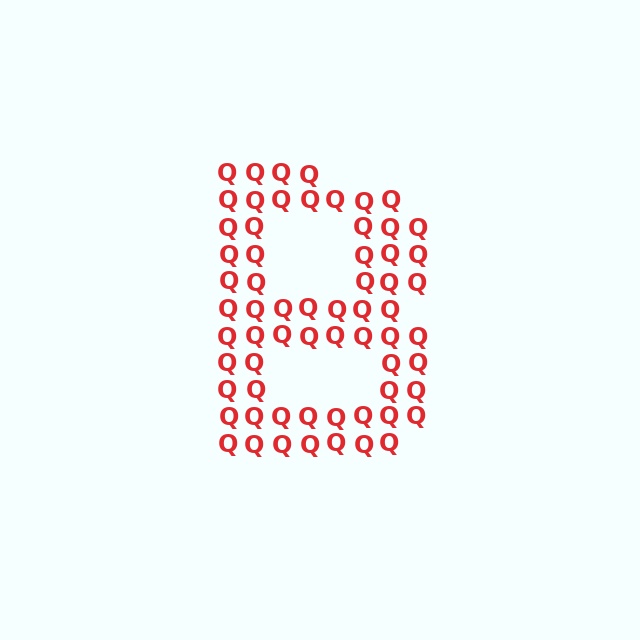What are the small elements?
The small elements are letter Q's.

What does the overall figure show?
The overall figure shows the letter B.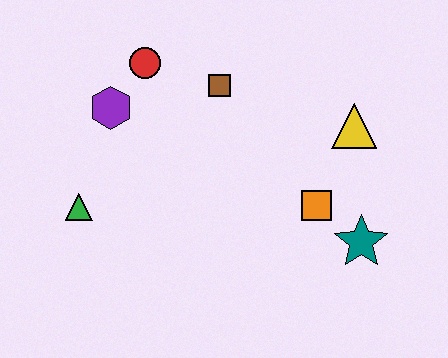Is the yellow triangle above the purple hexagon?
No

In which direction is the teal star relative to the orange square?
The teal star is to the right of the orange square.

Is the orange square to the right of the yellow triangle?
No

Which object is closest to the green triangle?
The purple hexagon is closest to the green triangle.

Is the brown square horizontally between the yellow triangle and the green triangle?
Yes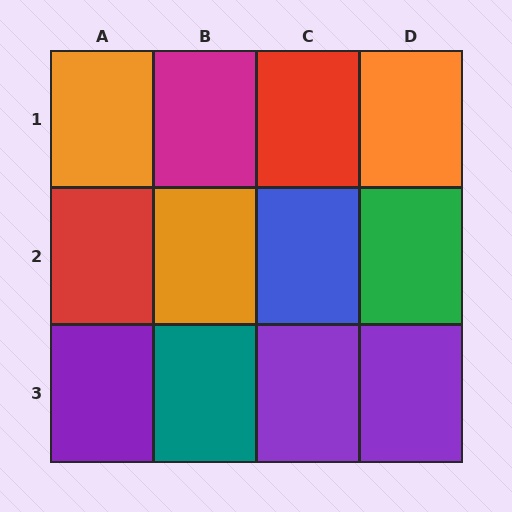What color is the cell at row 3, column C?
Purple.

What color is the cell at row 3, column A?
Purple.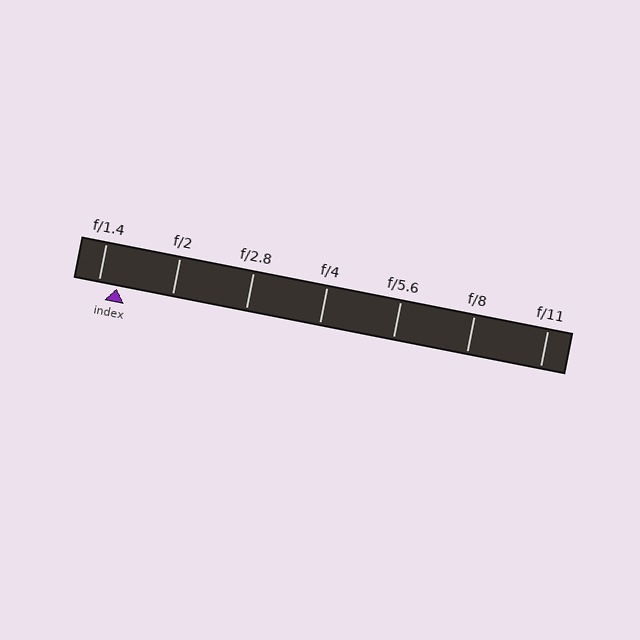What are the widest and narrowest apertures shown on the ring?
The widest aperture shown is f/1.4 and the narrowest is f/11.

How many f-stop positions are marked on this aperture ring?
There are 7 f-stop positions marked.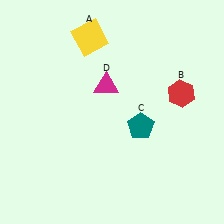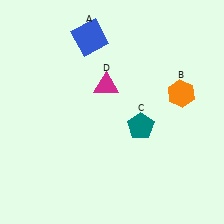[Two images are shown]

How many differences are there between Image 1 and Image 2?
There are 2 differences between the two images.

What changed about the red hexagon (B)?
In Image 1, B is red. In Image 2, it changed to orange.